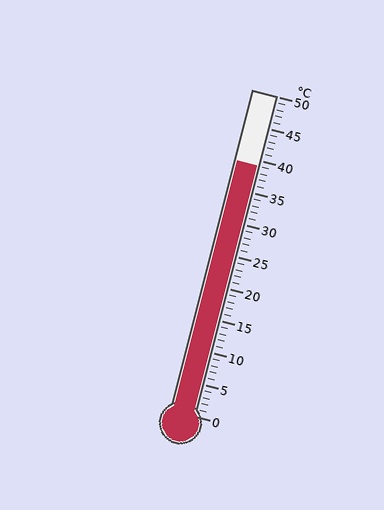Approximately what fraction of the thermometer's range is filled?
The thermometer is filled to approximately 80% of its range.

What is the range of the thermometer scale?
The thermometer scale ranges from 0°C to 50°C.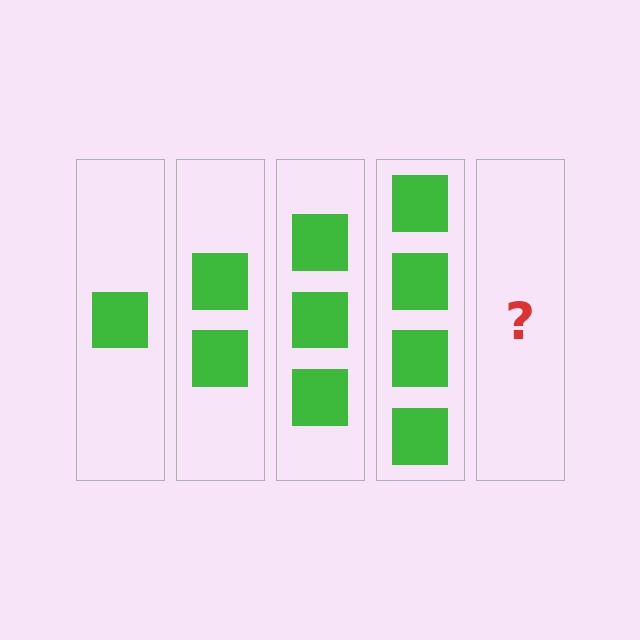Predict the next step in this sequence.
The next step is 5 squares.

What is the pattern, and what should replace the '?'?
The pattern is that each step adds one more square. The '?' should be 5 squares.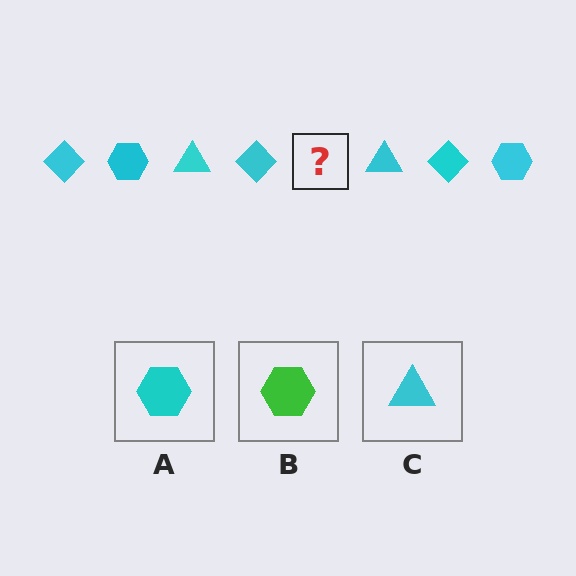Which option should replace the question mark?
Option A.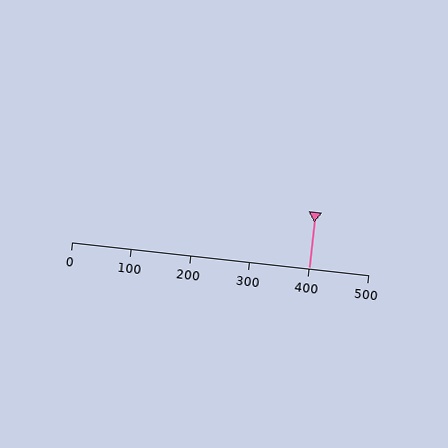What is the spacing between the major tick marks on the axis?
The major ticks are spaced 100 apart.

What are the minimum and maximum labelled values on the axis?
The axis runs from 0 to 500.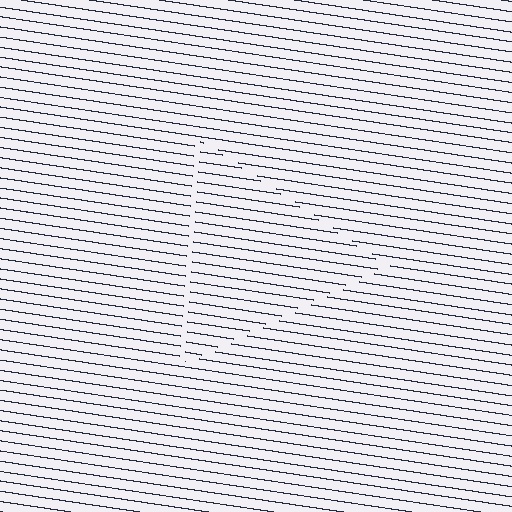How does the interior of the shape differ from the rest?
The interior of the shape contains the same grating, shifted by half a period — the contour is defined by the phase discontinuity where line-ends from the inner and outer gratings abut.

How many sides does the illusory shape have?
3 sides — the line-ends trace a triangle.